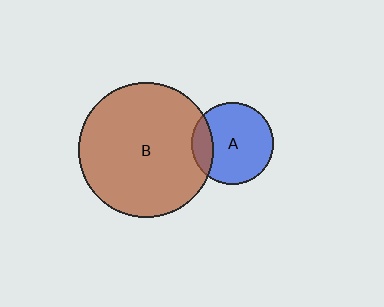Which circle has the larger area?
Circle B (brown).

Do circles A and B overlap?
Yes.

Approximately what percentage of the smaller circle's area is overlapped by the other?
Approximately 15%.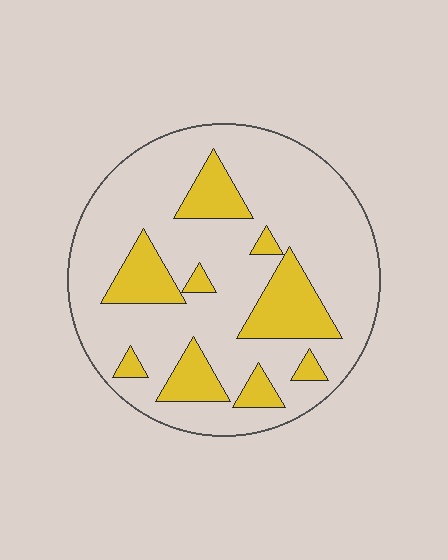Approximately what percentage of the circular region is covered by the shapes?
Approximately 25%.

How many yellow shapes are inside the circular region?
9.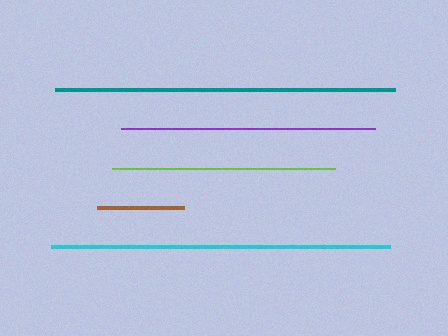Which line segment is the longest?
The teal line is the longest at approximately 339 pixels.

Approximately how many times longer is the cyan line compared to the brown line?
The cyan line is approximately 3.9 times the length of the brown line.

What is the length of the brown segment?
The brown segment is approximately 87 pixels long.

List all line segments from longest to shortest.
From longest to shortest: teal, cyan, purple, lime, brown.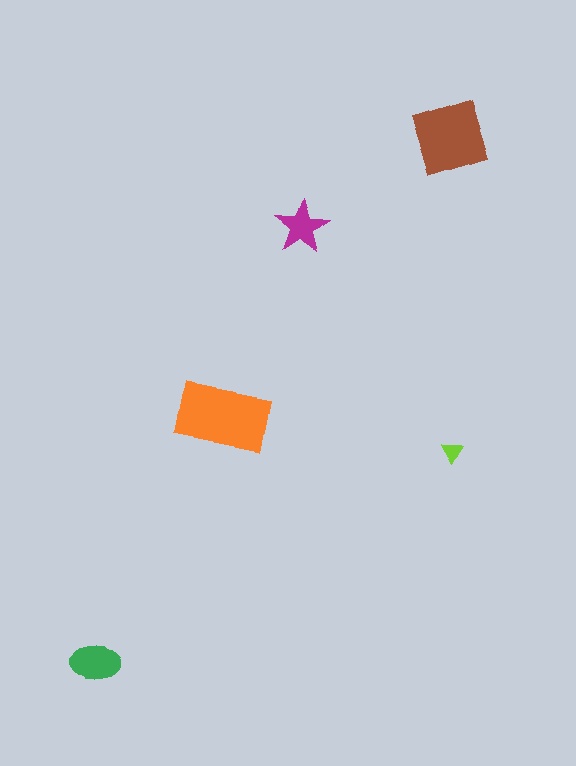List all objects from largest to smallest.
The orange rectangle, the brown diamond, the green ellipse, the magenta star, the lime triangle.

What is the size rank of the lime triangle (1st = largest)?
5th.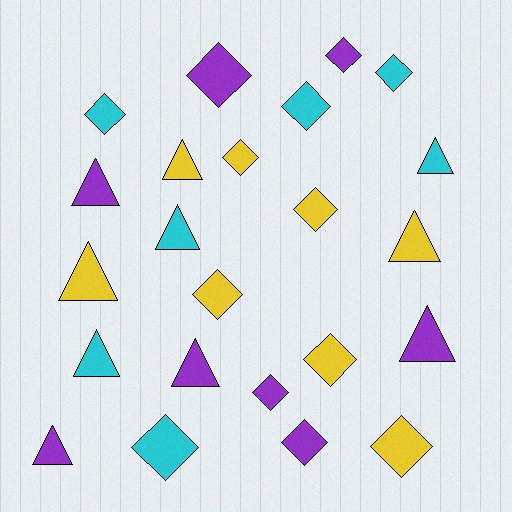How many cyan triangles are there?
There are 3 cyan triangles.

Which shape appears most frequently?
Diamond, with 13 objects.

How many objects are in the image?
There are 23 objects.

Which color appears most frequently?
Yellow, with 8 objects.